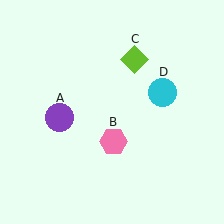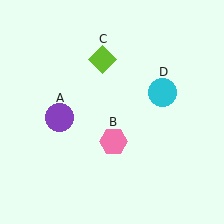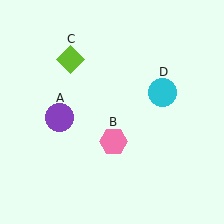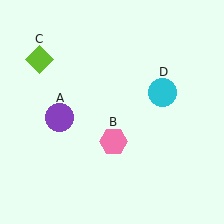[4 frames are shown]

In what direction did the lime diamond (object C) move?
The lime diamond (object C) moved left.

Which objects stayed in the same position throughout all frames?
Purple circle (object A) and pink hexagon (object B) and cyan circle (object D) remained stationary.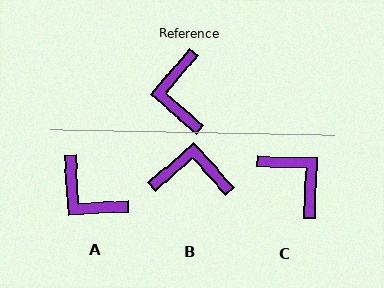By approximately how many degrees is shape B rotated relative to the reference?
Approximately 98 degrees clockwise.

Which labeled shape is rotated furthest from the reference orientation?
C, about 142 degrees away.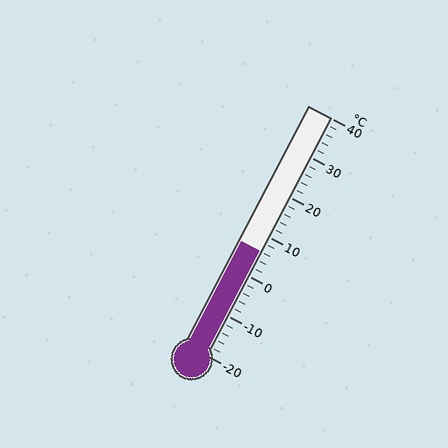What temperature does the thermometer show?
The thermometer shows approximately 6°C.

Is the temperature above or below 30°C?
The temperature is below 30°C.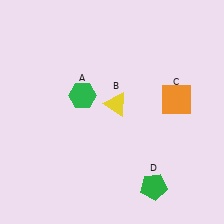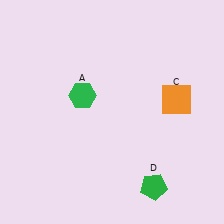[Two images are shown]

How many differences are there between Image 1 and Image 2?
There is 1 difference between the two images.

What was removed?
The yellow triangle (B) was removed in Image 2.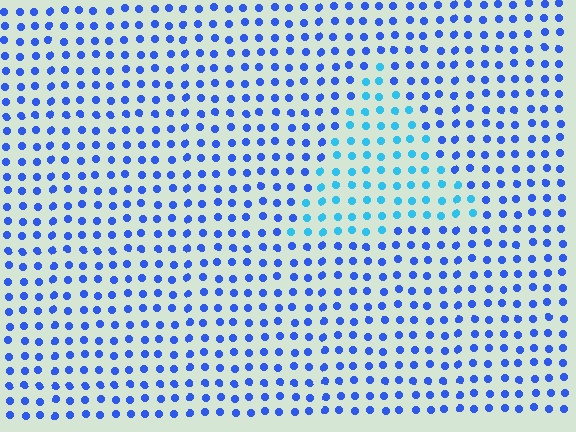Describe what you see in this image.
The image is filled with small blue elements in a uniform arrangement. A triangle-shaped region is visible where the elements are tinted to a slightly different hue, forming a subtle color boundary.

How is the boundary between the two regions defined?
The boundary is defined purely by a slight shift in hue (about 33 degrees). Spacing, size, and orientation are identical on both sides.